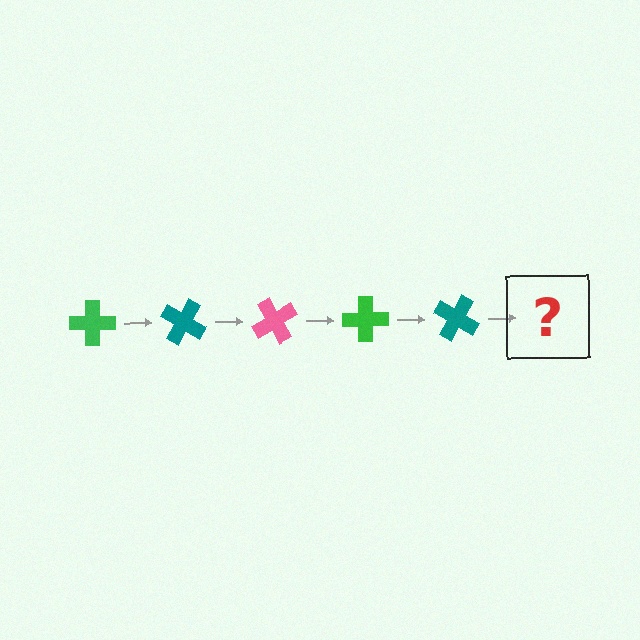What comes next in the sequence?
The next element should be a pink cross, rotated 150 degrees from the start.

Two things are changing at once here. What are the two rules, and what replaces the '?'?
The two rules are that it rotates 30 degrees each step and the color cycles through green, teal, and pink. The '?' should be a pink cross, rotated 150 degrees from the start.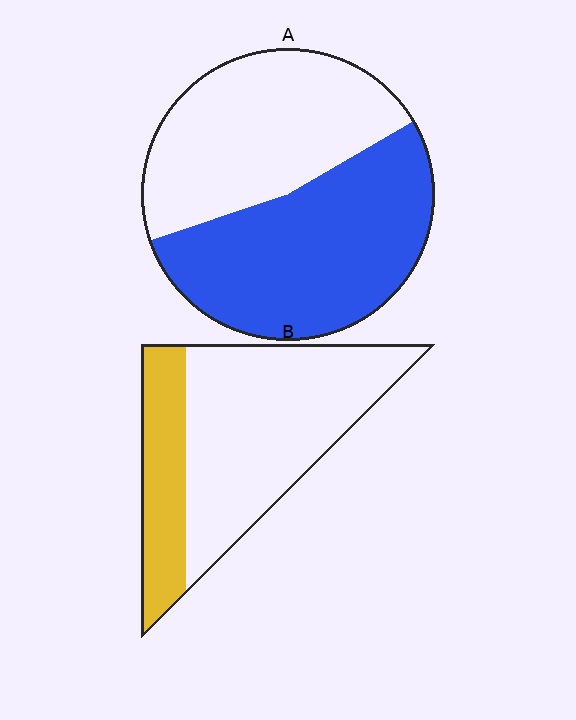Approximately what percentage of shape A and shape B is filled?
A is approximately 55% and B is approximately 30%.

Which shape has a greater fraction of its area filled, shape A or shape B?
Shape A.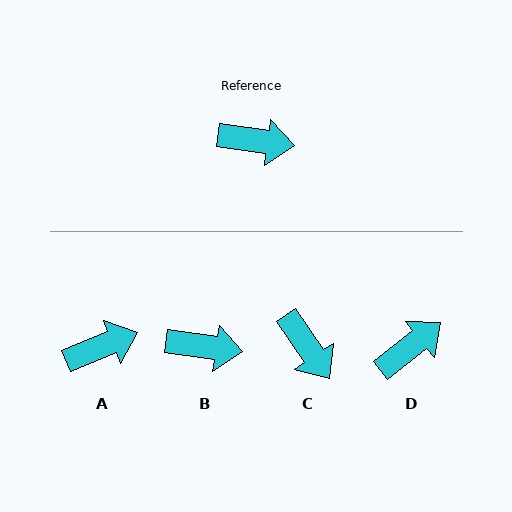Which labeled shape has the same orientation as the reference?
B.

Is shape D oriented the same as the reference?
No, it is off by about 47 degrees.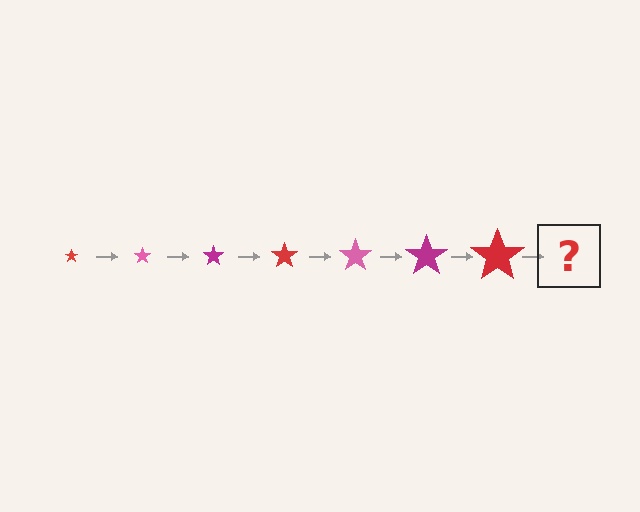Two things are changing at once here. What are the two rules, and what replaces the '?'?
The two rules are that the star grows larger each step and the color cycles through red, pink, and magenta. The '?' should be a pink star, larger than the previous one.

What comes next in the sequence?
The next element should be a pink star, larger than the previous one.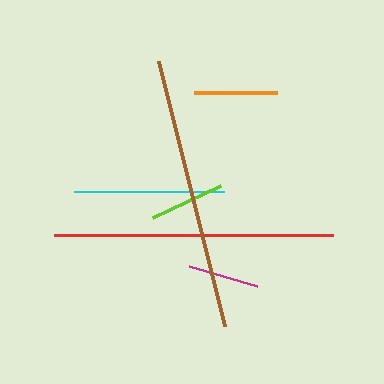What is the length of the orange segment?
The orange segment is approximately 83 pixels long.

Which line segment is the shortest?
The magenta line is the shortest at approximately 71 pixels.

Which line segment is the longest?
The red line is the longest at approximately 279 pixels.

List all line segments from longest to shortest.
From longest to shortest: red, brown, cyan, orange, lime, magenta.